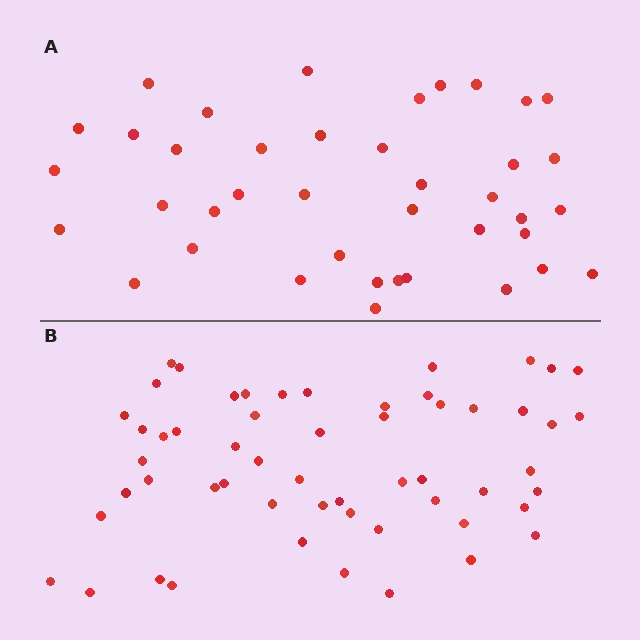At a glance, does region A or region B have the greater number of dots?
Region B (the bottom region) has more dots.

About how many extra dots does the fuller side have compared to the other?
Region B has approximately 15 more dots than region A.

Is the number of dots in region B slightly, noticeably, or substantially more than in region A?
Region B has noticeably more, but not dramatically so. The ratio is roughly 1.4 to 1.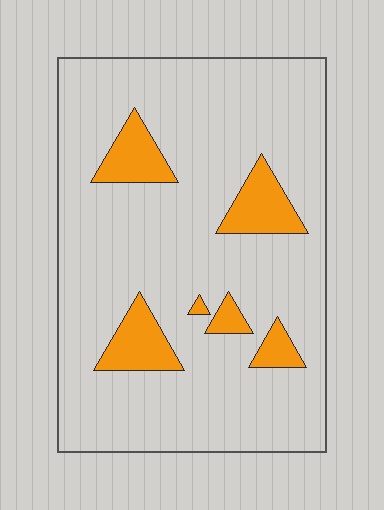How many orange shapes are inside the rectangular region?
6.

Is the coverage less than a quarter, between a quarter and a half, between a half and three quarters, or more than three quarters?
Less than a quarter.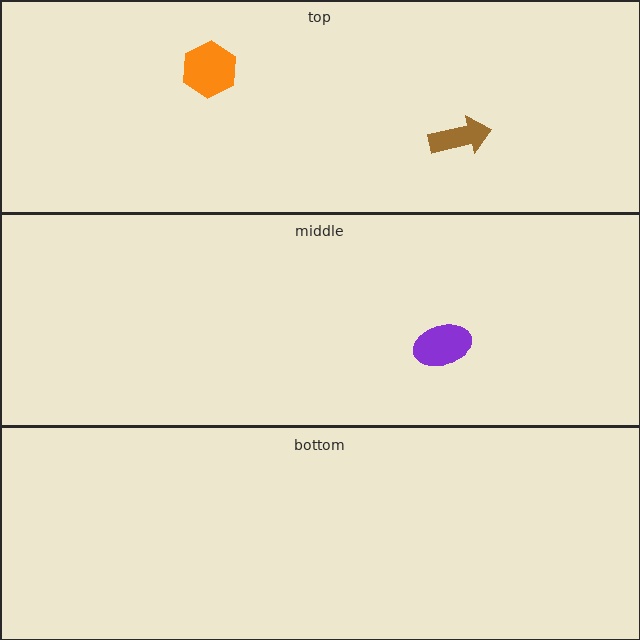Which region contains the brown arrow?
The top region.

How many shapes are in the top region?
2.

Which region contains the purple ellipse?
The middle region.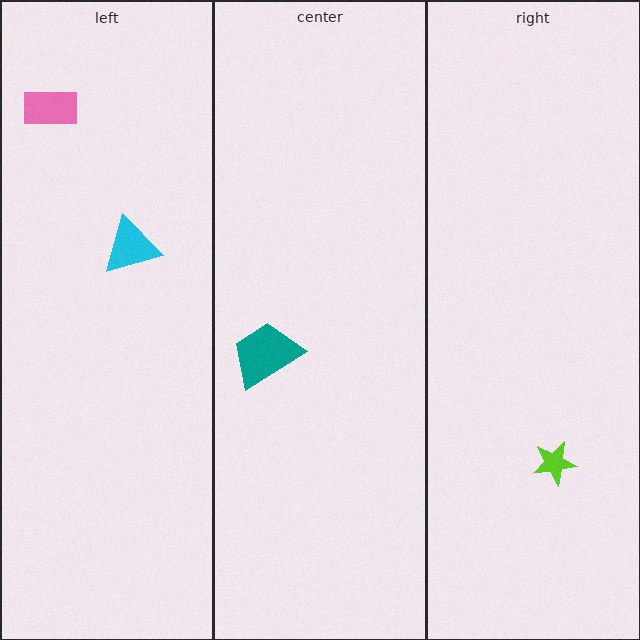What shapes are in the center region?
The teal trapezoid.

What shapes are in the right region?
The lime star.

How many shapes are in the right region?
1.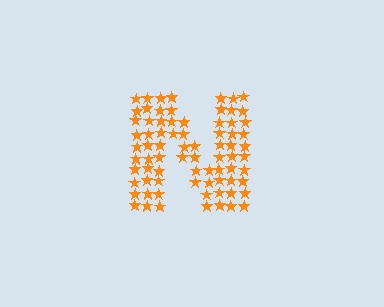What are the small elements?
The small elements are stars.